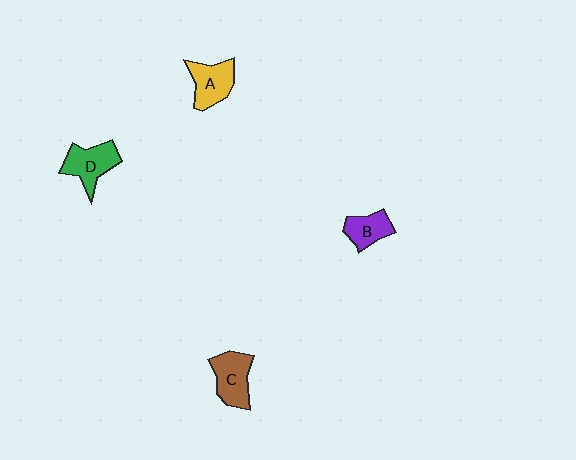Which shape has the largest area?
Shape D (green).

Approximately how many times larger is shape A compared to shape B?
Approximately 1.3 times.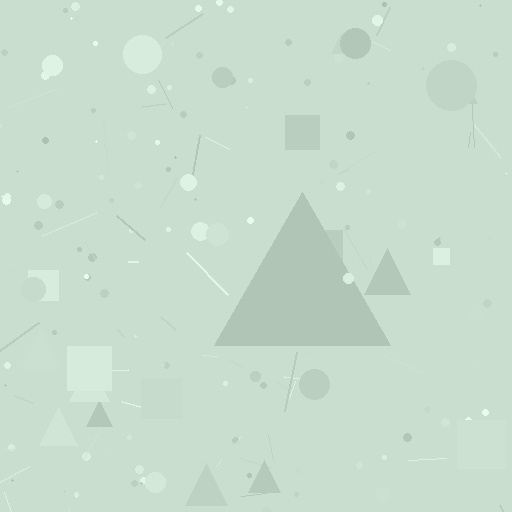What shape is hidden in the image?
A triangle is hidden in the image.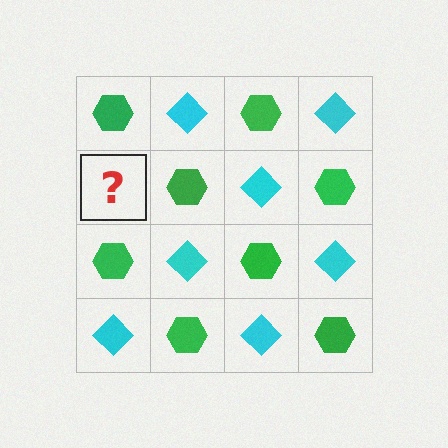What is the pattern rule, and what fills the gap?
The rule is that it alternates green hexagon and cyan diamond in a checkerboard pattern. The gap should be filled with a cyan diamond.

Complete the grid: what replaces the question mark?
The question mark should be replaced with a cyan diamond.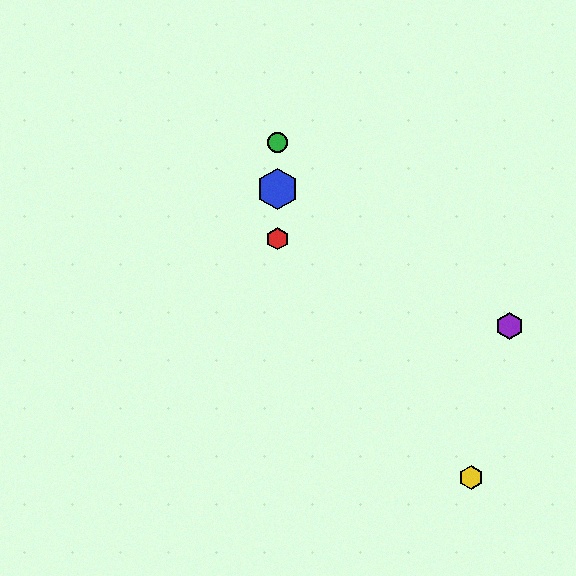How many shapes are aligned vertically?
3 shapes (the red hexagon, the blue hexagon, the green circle) are aligned vertically.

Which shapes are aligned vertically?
The red hexagon, the blue hexagon, the green circle are aligned vertically.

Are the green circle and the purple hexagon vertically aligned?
No, the green circle is at x≈278 and the purple hexagon is at x≈509.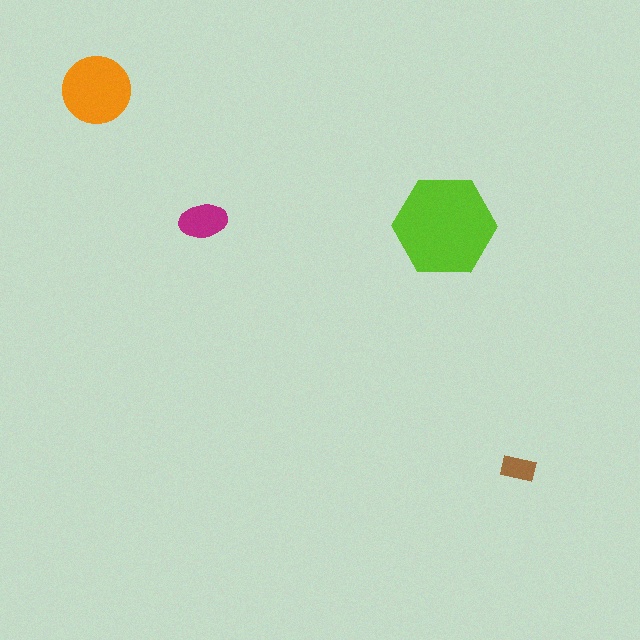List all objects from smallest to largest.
The brown rectangle, the magenta ellipse, the orange circle, the lime hexagon.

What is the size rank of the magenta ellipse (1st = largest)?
3rd.